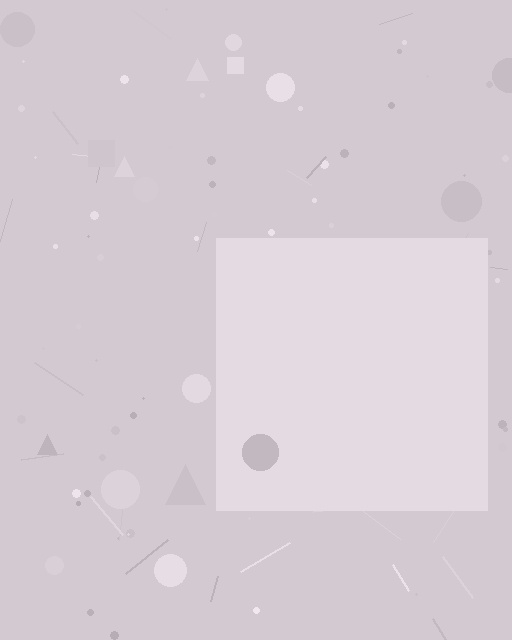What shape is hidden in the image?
A square is hidden in the image.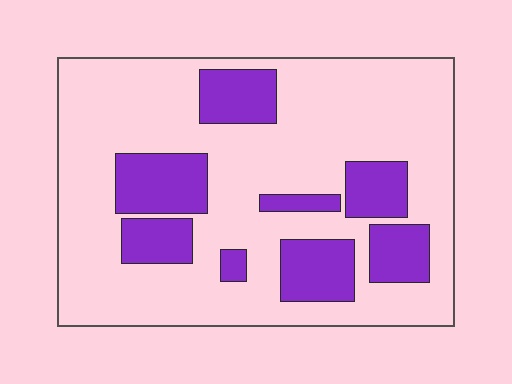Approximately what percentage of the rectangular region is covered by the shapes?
Approximately 25%.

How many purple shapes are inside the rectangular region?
8.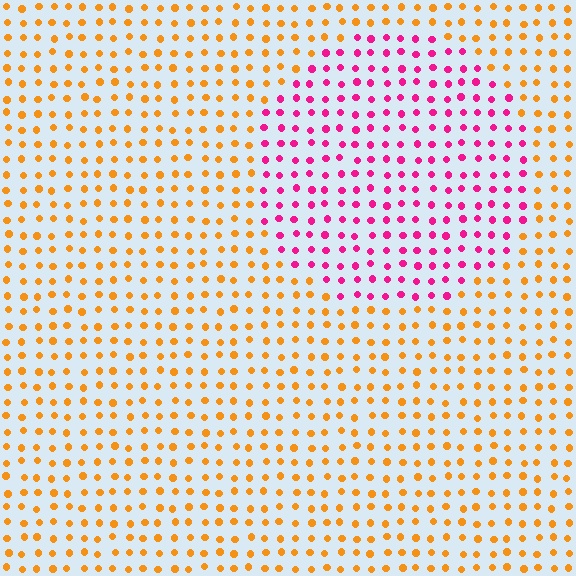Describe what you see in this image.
The image is filled with small orange elements in a uniform arrangement. A circle-shaped region is visible where the elements are tinted to a slightly different hue, forming a subtle color boundary.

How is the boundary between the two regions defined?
The boundary is defined purely by a slight shift in hue (about 67 degrees). Spacing, size, and orientation are identical on both sides.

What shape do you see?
I see a circle.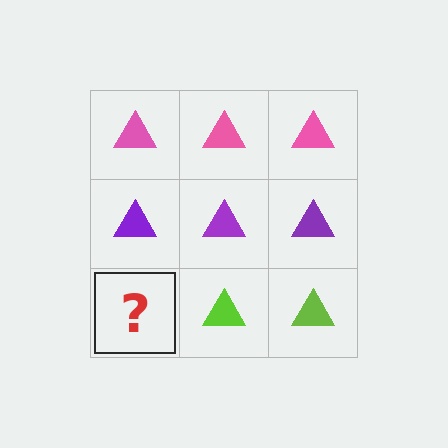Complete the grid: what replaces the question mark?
The question mark should be replaced with a lime triangle.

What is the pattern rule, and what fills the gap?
The rule is that each row has a consistent color. The gap should be filled with a lime triangle.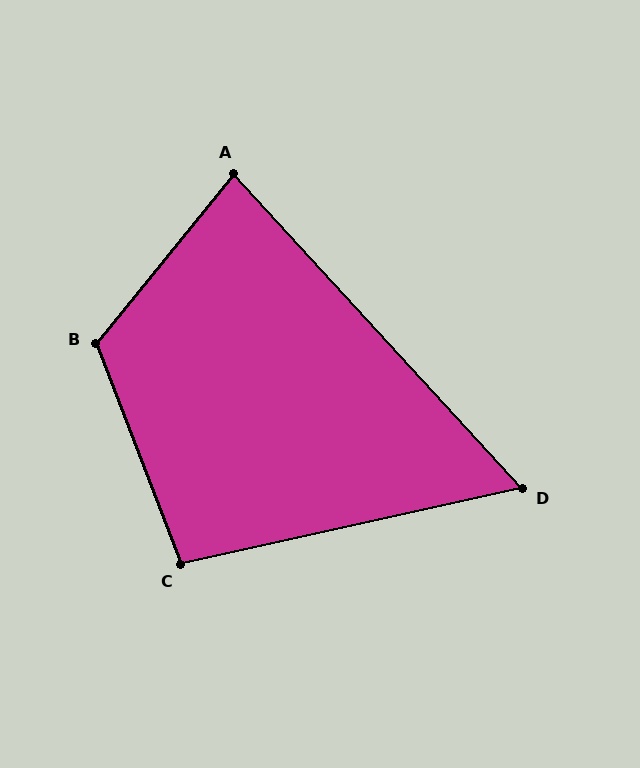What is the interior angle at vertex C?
Approximately 99 degrees (obtuse).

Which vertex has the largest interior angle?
B, at approximately 120 degrees.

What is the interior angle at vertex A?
Approximately 81 degrees (acute).